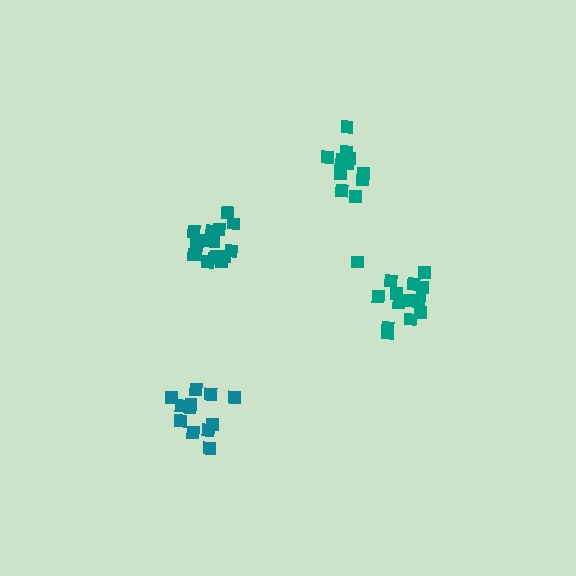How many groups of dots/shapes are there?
There are 4 groups.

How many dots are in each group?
Group 1: 12 dots, Group 2: 18 dots, Group 3: 14 dots, Group 4: 12 dots (56 total).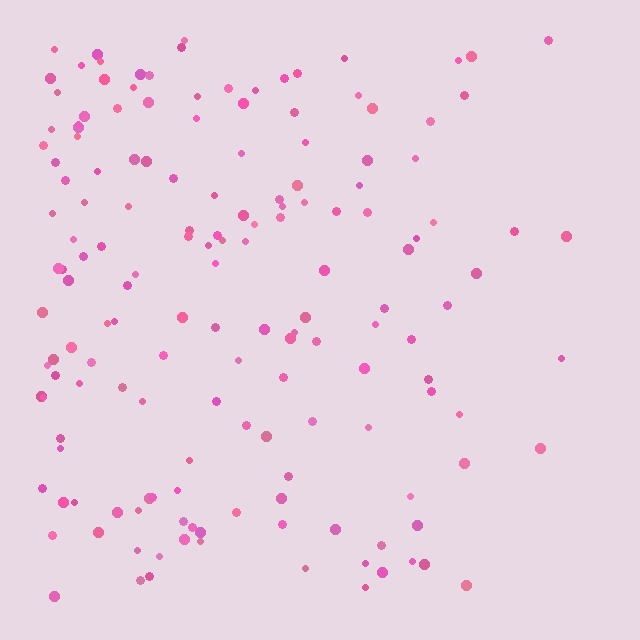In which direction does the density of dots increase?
From right to left, with the left side densest.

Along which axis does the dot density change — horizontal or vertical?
Horizontal.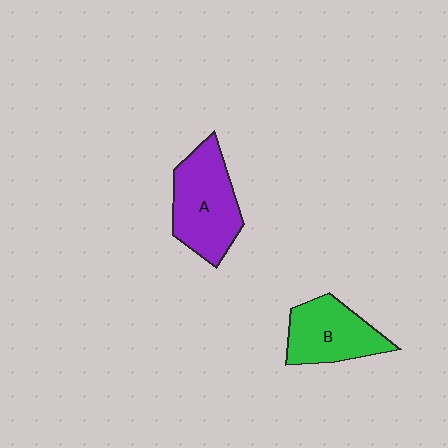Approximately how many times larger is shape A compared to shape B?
Approximately 1.2 times.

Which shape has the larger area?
Shape A (purple).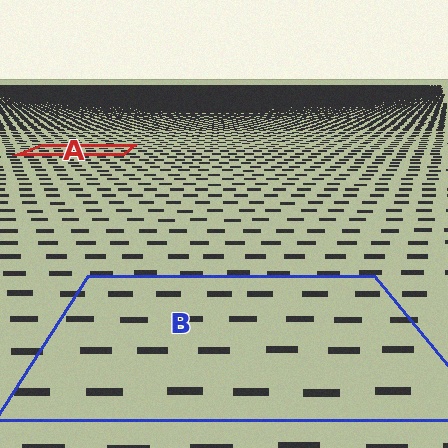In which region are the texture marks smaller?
The texture marks are smaller in region A, because it is farther away.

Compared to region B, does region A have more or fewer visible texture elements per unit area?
Region A has more texture elements per unit area — they are packed more densely because it is farther away.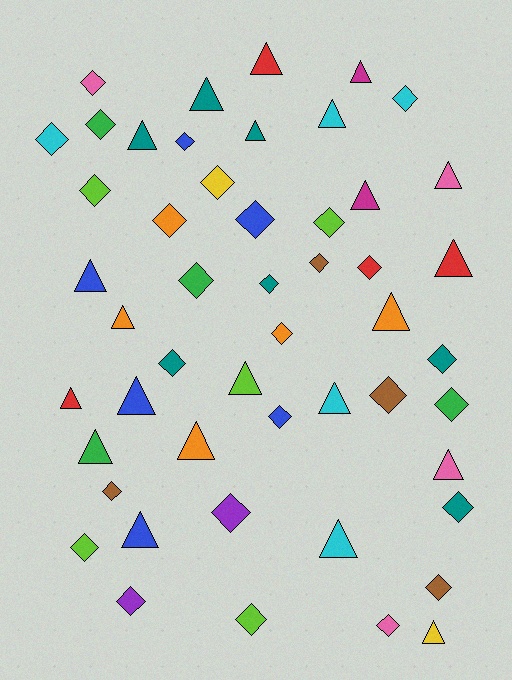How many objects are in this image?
There are 50 objects.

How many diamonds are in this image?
There are 28 diamonds.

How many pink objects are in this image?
There are 4 pink objects.